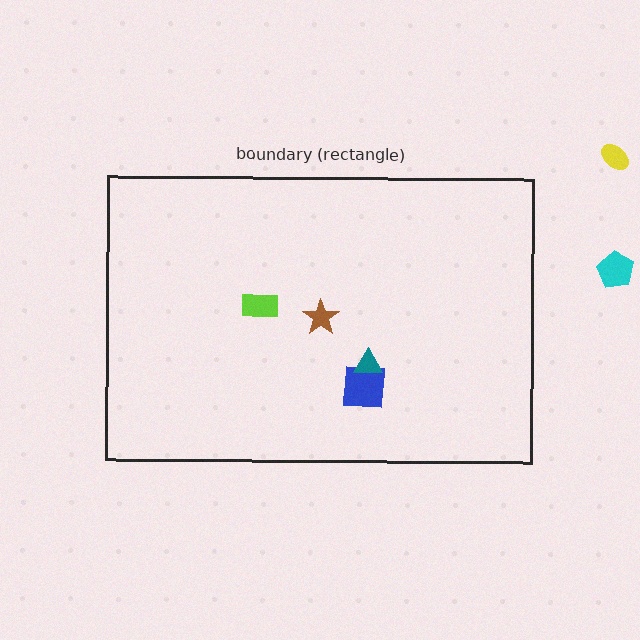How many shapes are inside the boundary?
4 inside, 2 outside.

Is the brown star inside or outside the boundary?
Inside.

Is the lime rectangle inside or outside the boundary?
Inside.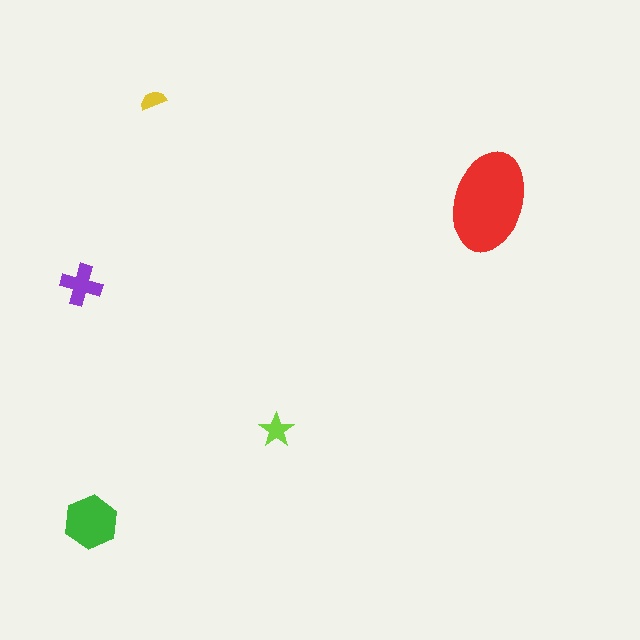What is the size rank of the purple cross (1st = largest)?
3rd.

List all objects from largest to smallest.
The red ellipse, the green hexagon, the purple cross, the lime star, the yellow semicircle.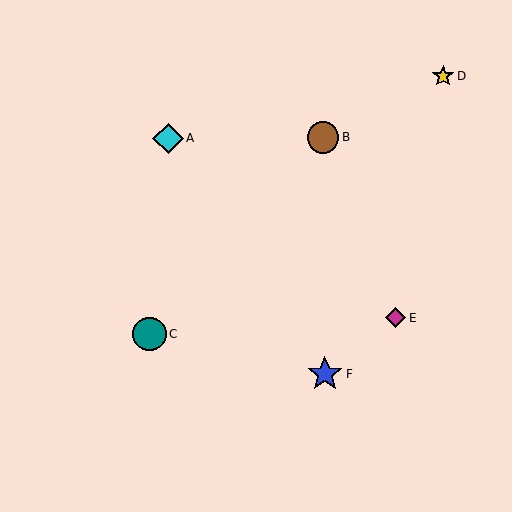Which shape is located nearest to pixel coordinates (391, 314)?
The magenta diamond (labeled E) at (396, 318) is nearest to that location.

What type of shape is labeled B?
Shape B is a brown circle.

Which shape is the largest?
The blue star (labeled F) is the largest.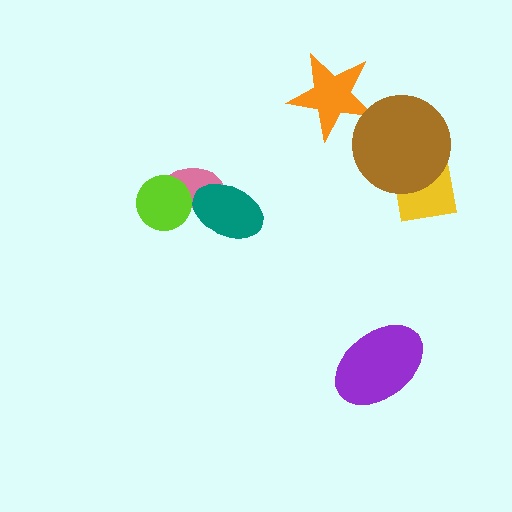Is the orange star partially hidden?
Yes, it is partially covered by another shape.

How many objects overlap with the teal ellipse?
1 object overlaps with the teal ellipse.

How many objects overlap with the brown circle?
2 objects overlap with the brown circle.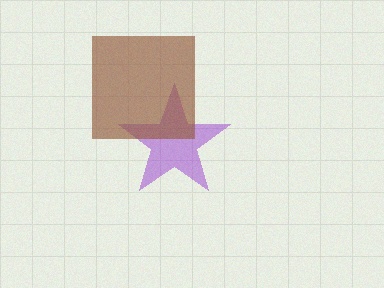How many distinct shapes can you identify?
There are 2 distinct shapes: a purple star, a brown square.